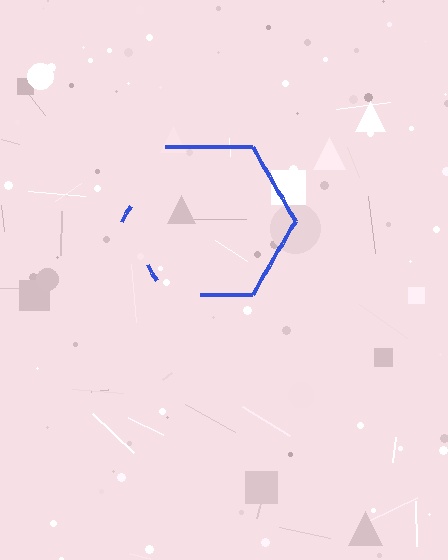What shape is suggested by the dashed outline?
The dashed outline suggests a hexagon.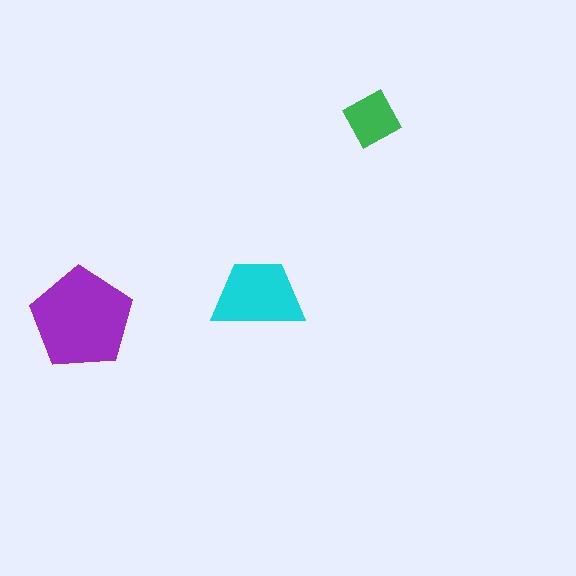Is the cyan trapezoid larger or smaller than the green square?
Larger.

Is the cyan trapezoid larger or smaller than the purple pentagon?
Smaller.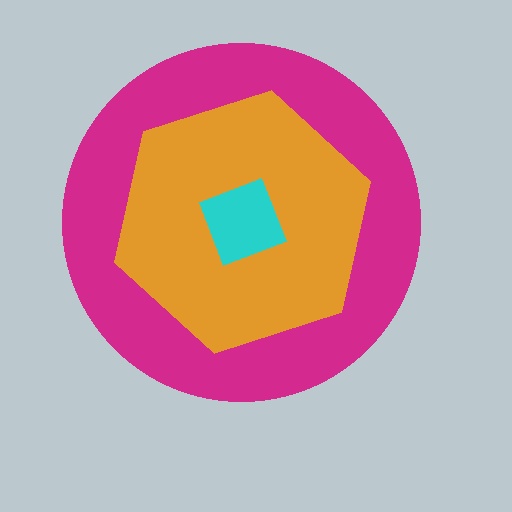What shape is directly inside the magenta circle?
The orange hexagon.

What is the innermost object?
The cyan square.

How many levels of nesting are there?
3.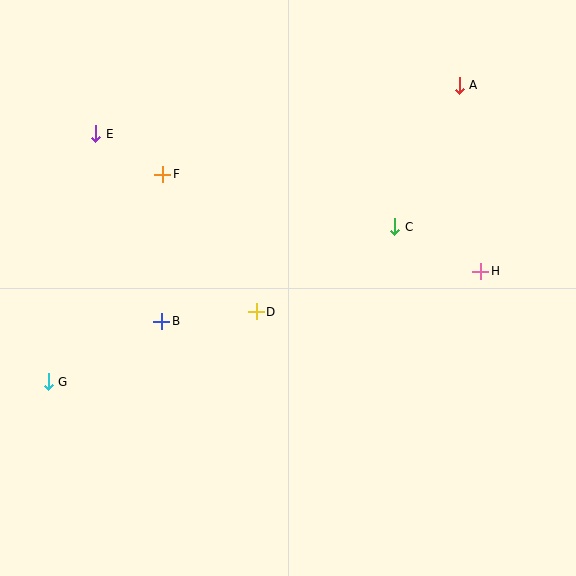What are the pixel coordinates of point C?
Point C is at (395, 227).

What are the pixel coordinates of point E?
Point E is at (96, 134).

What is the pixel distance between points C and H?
The distance between C and H is 97 pixels.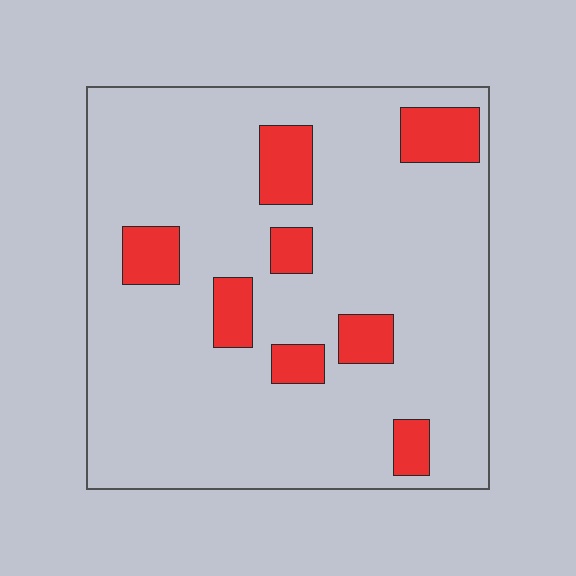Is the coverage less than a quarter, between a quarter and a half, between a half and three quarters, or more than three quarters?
Less than a quarter.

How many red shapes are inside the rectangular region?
8.